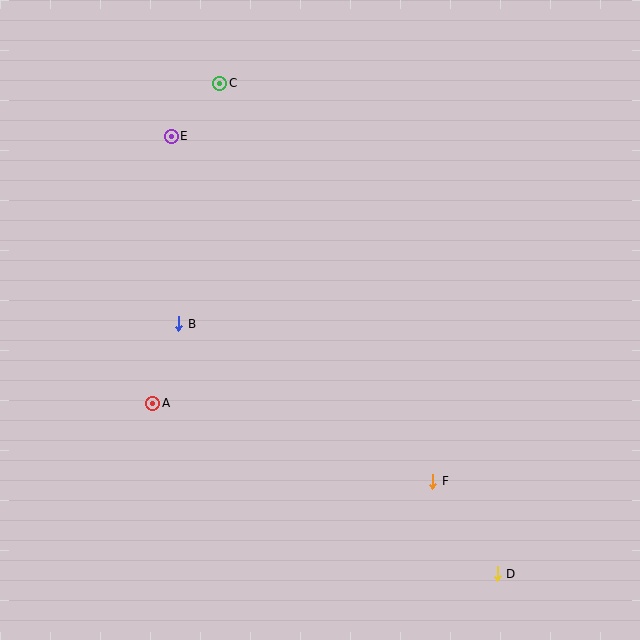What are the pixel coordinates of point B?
Point B is at (179, 324).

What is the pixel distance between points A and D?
The distance between A and D is 385 pixels.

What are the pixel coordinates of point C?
Point C is at (220, 83).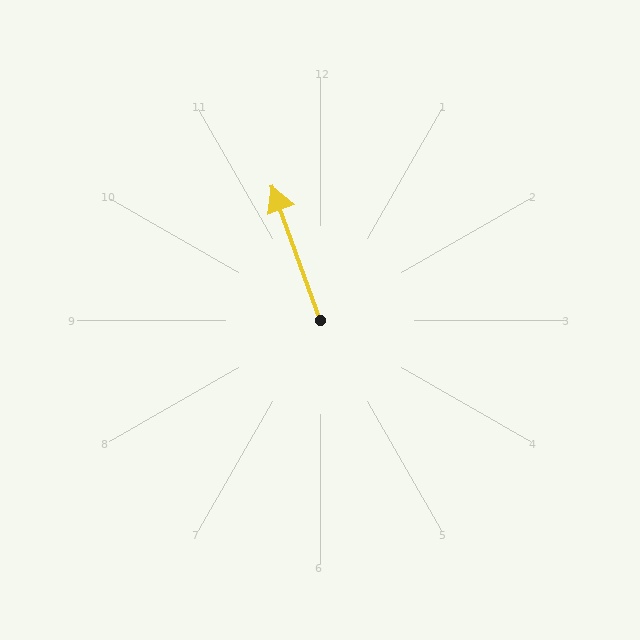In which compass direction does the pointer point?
North.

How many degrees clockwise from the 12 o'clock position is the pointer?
Approximately 340 degrees.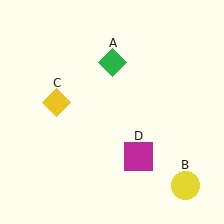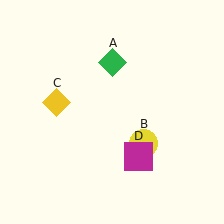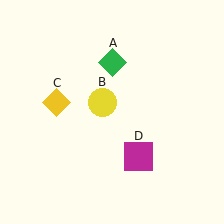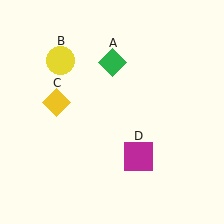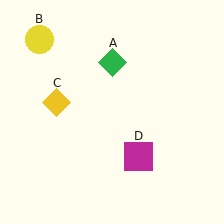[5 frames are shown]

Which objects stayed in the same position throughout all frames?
Green diamond (object A) and yellow diamond (object C) and magenta square (object D) remained stationary.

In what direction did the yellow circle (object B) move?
The yellow circle (object B) moved up and to the left.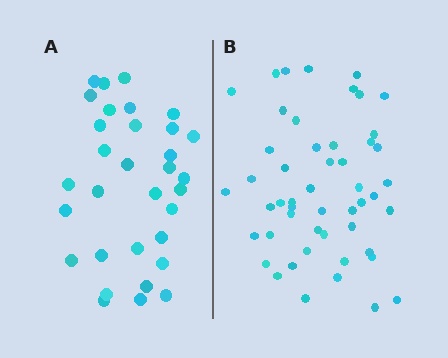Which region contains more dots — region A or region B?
Region B (the right region) has more dots.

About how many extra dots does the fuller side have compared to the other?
Region B has approximately 20 more dots than region A.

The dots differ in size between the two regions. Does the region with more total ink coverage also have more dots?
No. Region A has more total ink coverage because its dots are larger, but region B actually contains more individual dots. Total area can be misleading — the number of items is what matters here.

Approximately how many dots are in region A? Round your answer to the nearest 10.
About 30 dots. (The exact count is 32, which rounds to 30.)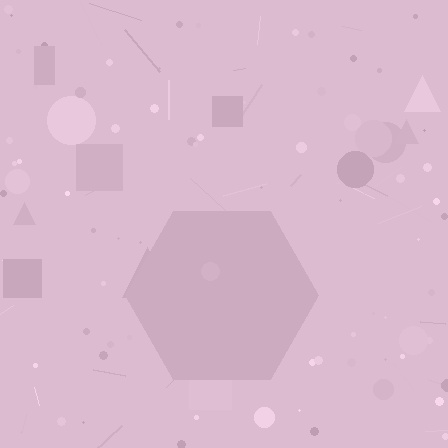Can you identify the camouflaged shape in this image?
The camouflaged shape is a hexagon.